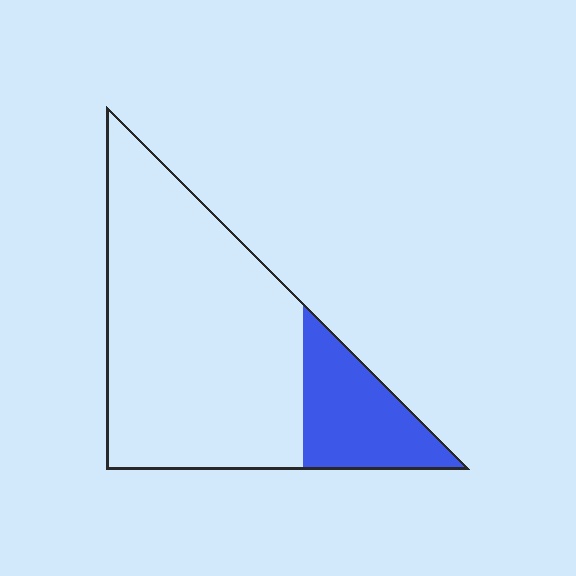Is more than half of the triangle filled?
No.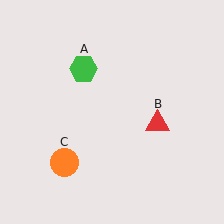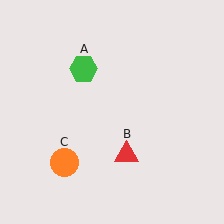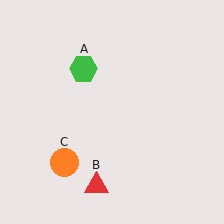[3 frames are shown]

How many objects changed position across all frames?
1 object changed position: red triangle (object B).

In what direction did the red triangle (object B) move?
The red triangle (object B) moved down and to the left.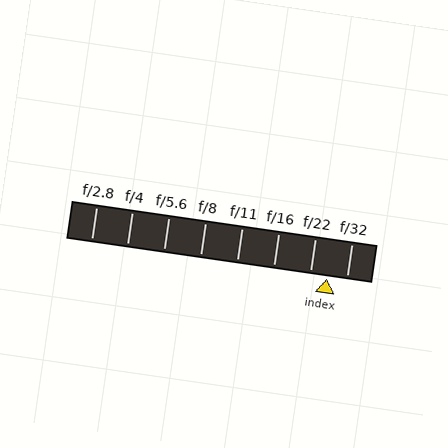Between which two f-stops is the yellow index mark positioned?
The index mark is between f/22 and f/32.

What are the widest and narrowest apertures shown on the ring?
The widest aperture shown is f/2.8 and the narrowest is f/32.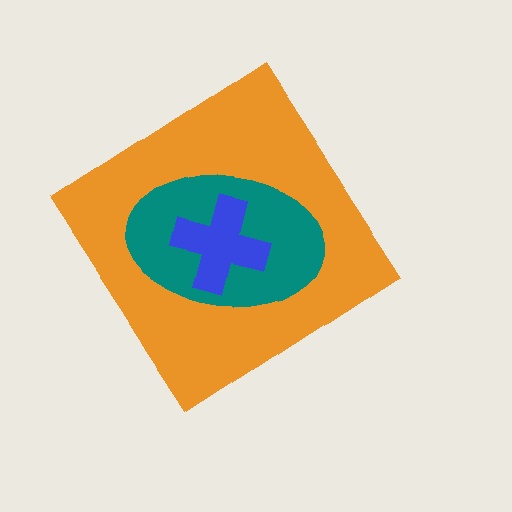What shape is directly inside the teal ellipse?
The blue cross.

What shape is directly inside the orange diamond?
The teal ellipse.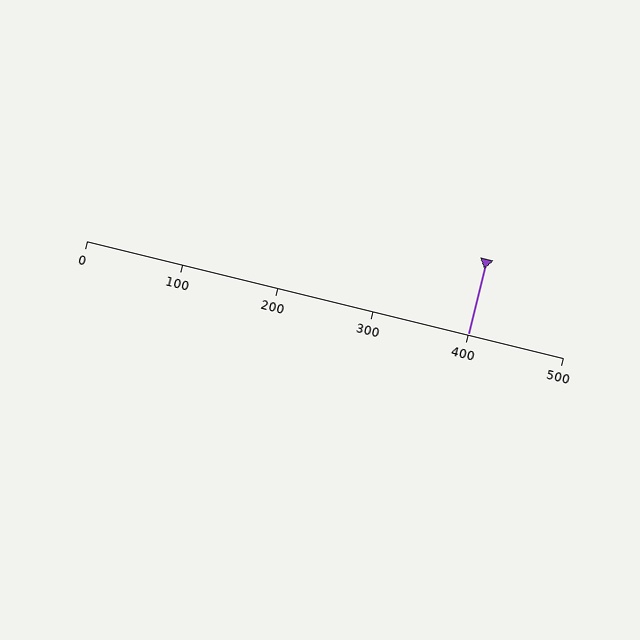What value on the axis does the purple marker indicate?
The marker indicates approximately 400.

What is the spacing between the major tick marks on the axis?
The major ticks are spaced 100 apart.